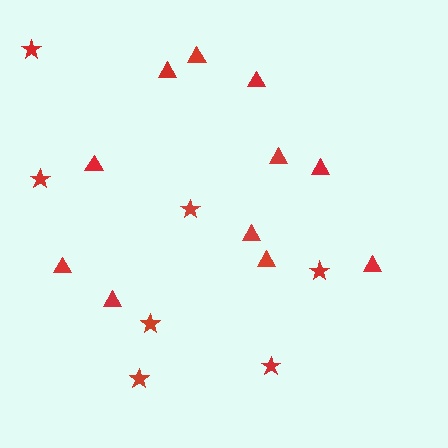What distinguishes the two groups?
There are 2 groups: one group of stars (7) and one group of triangles (11).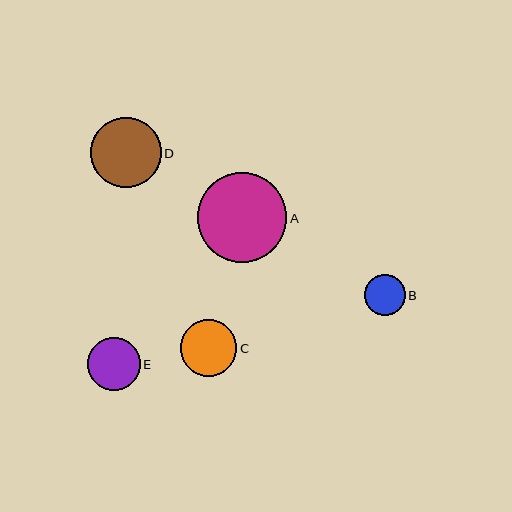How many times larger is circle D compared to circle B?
Circle D is approximately 1.7 times the size of circle B.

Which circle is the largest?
Circle A is the largest with a size of approximately 90 pixels.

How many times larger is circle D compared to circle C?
Circle D is approximately 1.2 times the size of circle C.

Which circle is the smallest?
Circle B is the smallest with a size of approximately 41 pixels.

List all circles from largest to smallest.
From largest to smallest: A, D, C, E, B.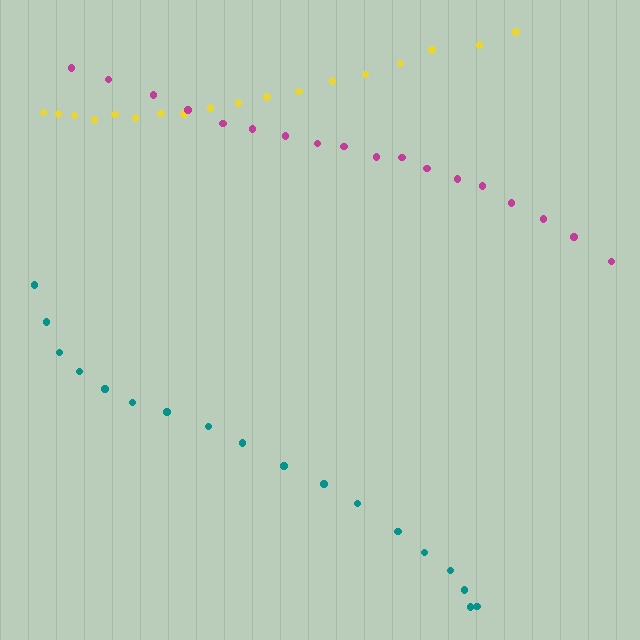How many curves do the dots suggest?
There are 3 distinct paths.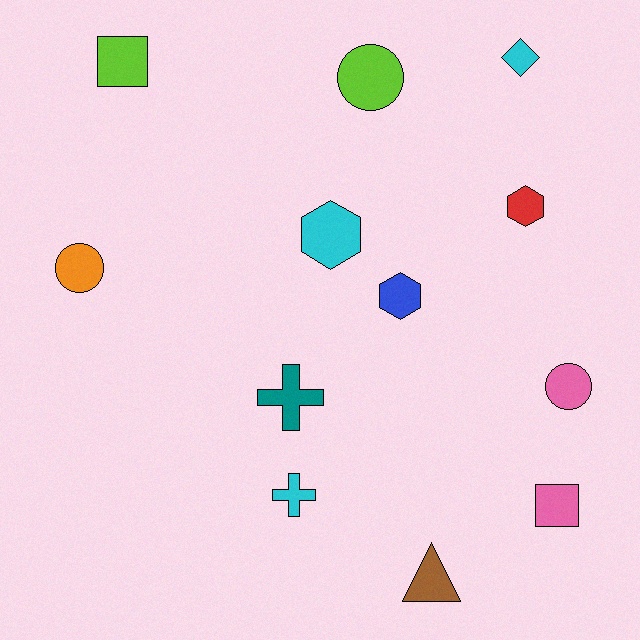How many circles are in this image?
There are 3 circles.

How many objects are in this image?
There are 12 objects.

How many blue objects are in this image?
There is 1 blue object.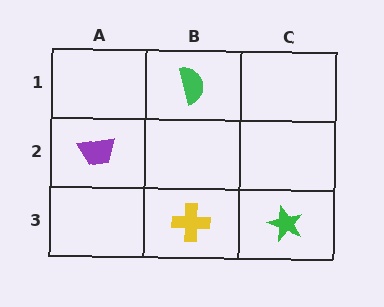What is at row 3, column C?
A green star.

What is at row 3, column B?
A yellow cross.